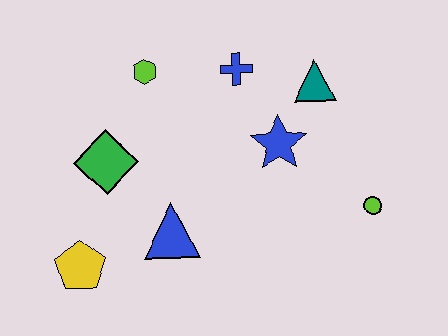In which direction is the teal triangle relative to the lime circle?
The teal triangle is above the lime circle.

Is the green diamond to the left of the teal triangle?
Yes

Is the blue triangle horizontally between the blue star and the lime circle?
No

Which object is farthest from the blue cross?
The yellow pentagon is farthest from the blue cross.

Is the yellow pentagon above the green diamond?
No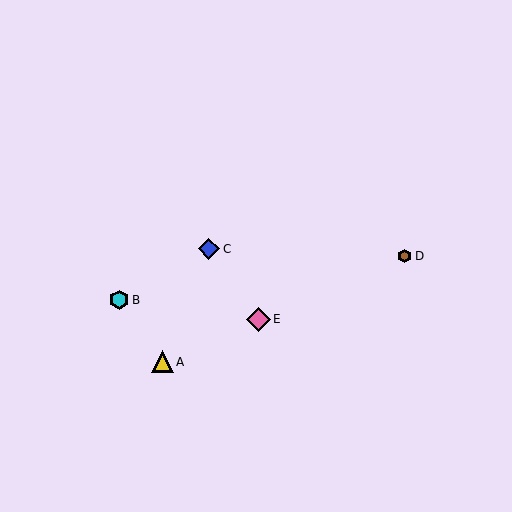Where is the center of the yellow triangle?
The center of the yellow triangle is at (162, 362).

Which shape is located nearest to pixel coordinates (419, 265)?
The brown hexagon (labeled D) at (405, 256) is nearest to that location.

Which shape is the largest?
The pink diamond (labeled E) is the largest.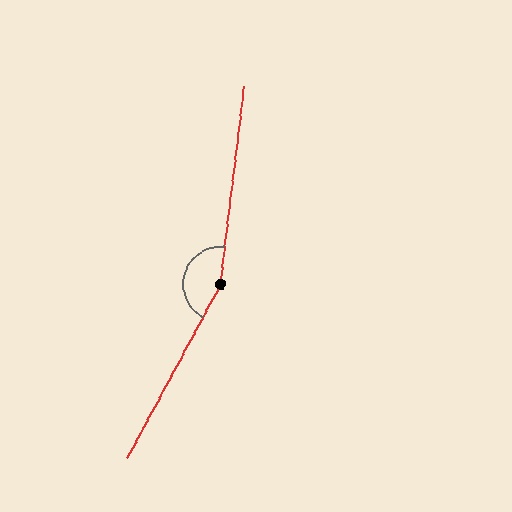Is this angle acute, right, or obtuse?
It is obtuse.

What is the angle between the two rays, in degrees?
Approximately 158 degrees.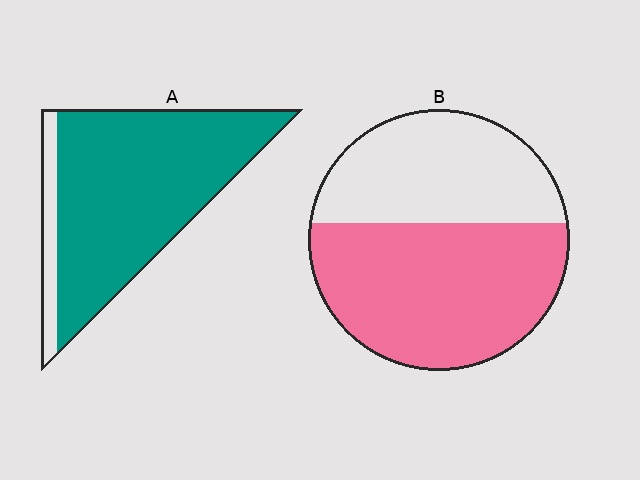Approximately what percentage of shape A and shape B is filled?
A is approximately 90% and B is approximately 60%.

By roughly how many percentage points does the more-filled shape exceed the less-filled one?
By roughly 30 percentage points (A over B).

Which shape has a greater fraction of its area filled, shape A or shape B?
Shape A.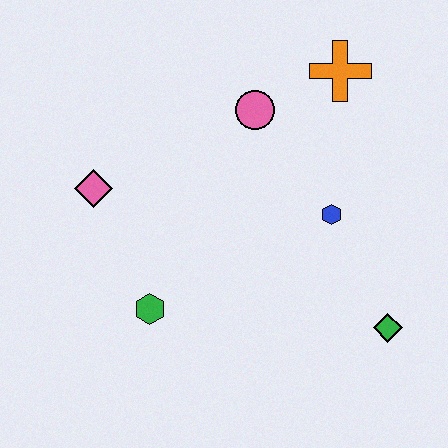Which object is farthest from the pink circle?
The green diamond is farthest from the pink circle.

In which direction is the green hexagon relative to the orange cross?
The green hexagon is below the orange cross.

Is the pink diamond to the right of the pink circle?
No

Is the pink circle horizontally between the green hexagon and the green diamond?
Yes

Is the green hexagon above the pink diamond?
No